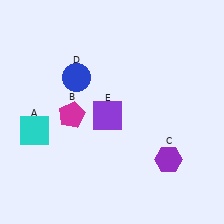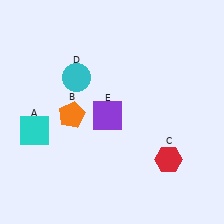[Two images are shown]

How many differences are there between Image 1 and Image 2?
There are 3 differences between the two images.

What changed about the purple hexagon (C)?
In Image 1, C is purple. In Image 2, it changed to red.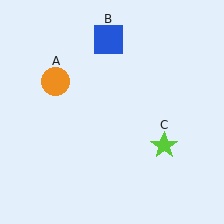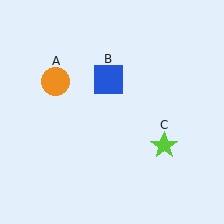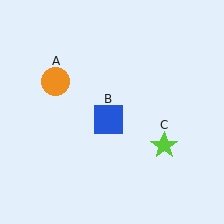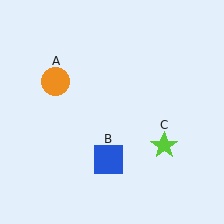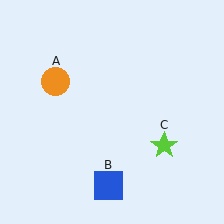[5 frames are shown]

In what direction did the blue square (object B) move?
The blue square (object B) moved down.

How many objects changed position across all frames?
1 object changed position: blue square (object B).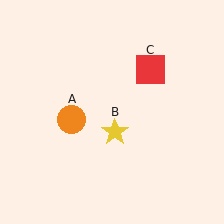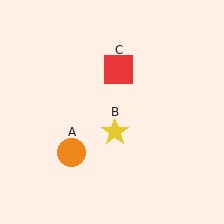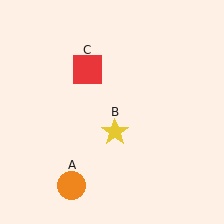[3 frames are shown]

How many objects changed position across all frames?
2 objects changed position: orange circle (object A), red square (object C).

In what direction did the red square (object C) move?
The red square (object C) moved left.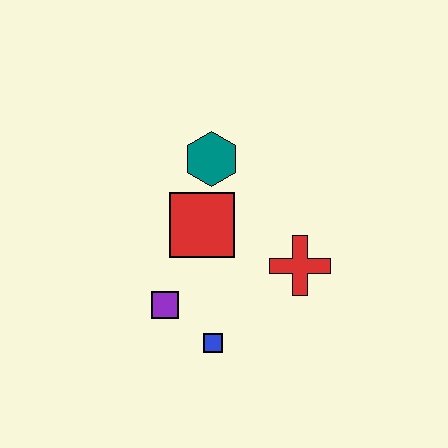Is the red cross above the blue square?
Yes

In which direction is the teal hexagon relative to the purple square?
The teal hexagon is above the purple square.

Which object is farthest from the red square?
The blue square is farthest from the red square.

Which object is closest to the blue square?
The purple square is closest to the blue square.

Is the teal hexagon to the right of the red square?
Yes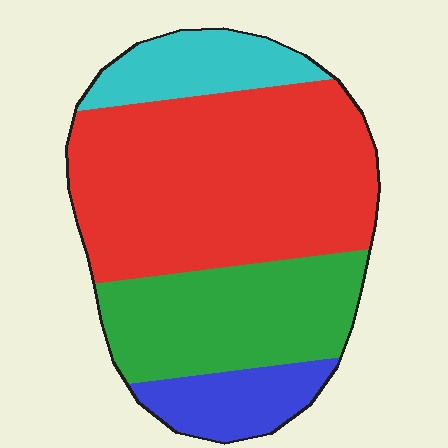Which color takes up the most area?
Red, at roughly 50%.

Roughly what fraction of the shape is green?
Green covers around 25% of the shape.